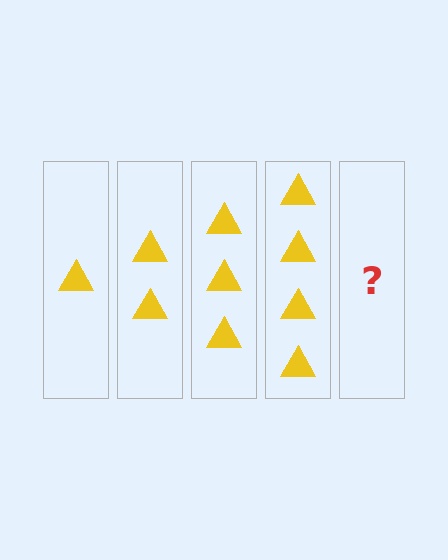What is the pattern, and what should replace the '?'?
The pattern is that each step adds one more triangle. The '?' should be 5 triangles.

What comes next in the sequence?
The next element should be 5 triangles.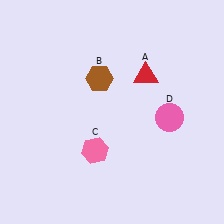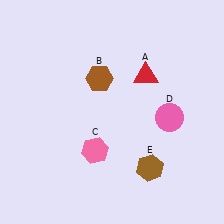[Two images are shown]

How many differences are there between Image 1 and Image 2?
There is 1 difference between the two images.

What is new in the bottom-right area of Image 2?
A brown hexagon (E) was added in the bottom-right area of Image 2.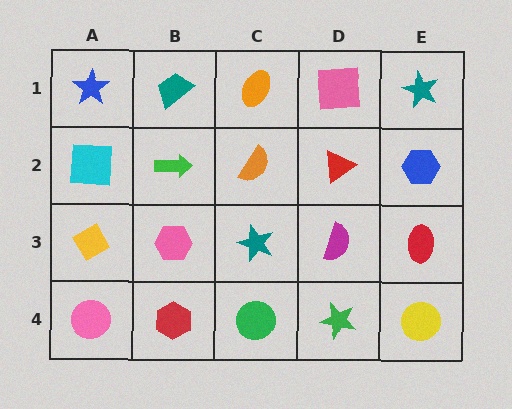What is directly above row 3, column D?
A red triangle.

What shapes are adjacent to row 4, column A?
A yellow diamond (row 3, column A), a red hexagon (row 4, column B).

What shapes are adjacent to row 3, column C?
An orange semicircle (row 2, column C), a green circle (row 4, column C), a pink hexagon (row 3, column B), a magenta semicircle (row 3, column D).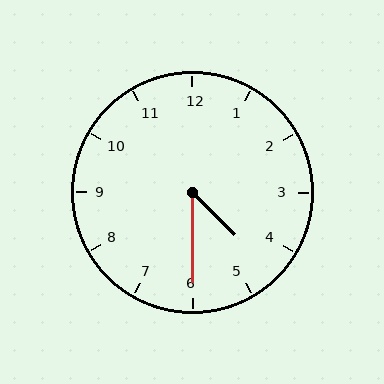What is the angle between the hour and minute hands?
Approximately 45 degrees.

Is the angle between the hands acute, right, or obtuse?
It is acute.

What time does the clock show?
4:30.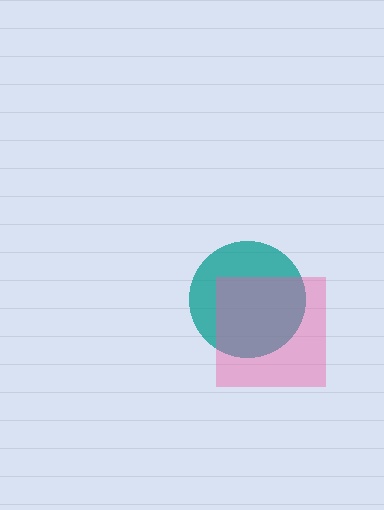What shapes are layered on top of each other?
The layered shapes are: a teal circle, a pink square.